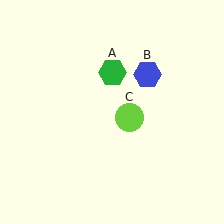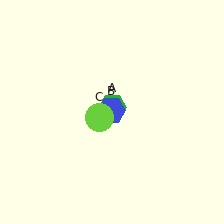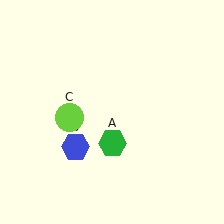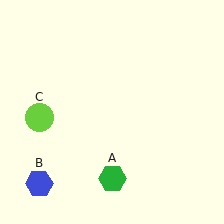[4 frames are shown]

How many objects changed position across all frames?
3 objects changed position: green hexagon (object A), blue hexagon (object B), lime circle (object C).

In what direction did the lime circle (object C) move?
The lime circle (object C) moved left.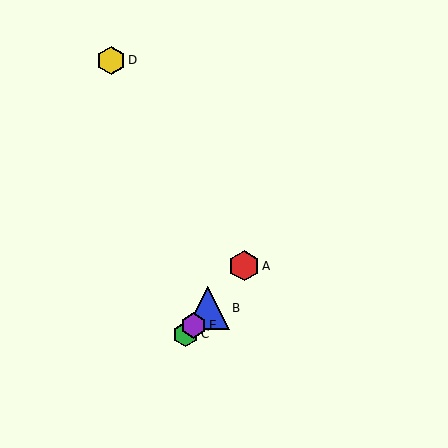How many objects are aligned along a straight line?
4 objects (A, B, C, E) are aligned along a straight line.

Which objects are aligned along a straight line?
Objects A, B, C, E are aligned along a straight line.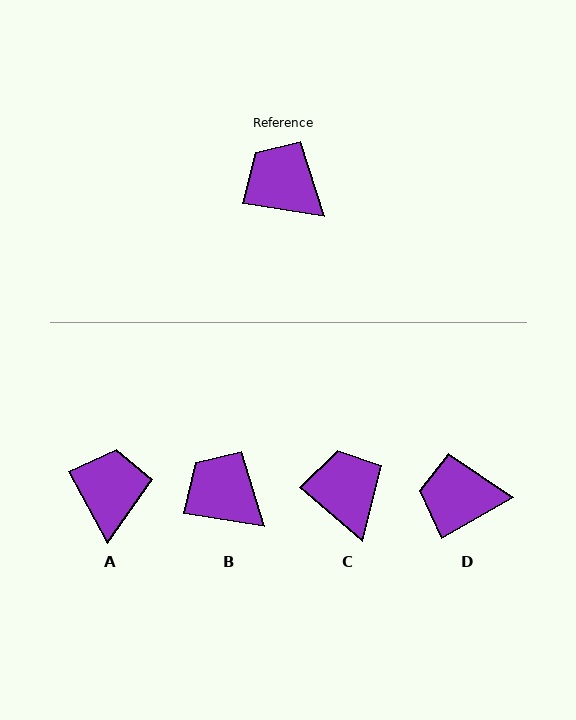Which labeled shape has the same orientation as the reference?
B.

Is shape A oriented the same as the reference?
No, it is off by about 52 degrees.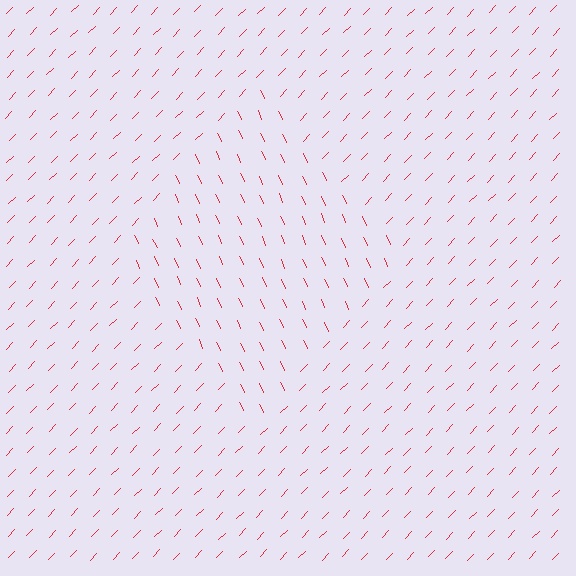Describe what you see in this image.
The image is filled with small red line segments. A diamond region in the image has lines oriented differently from the surrounding lines, creating a visible texture boundary.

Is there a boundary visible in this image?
Yes, there is a texture boundary formed by a change in line orientation.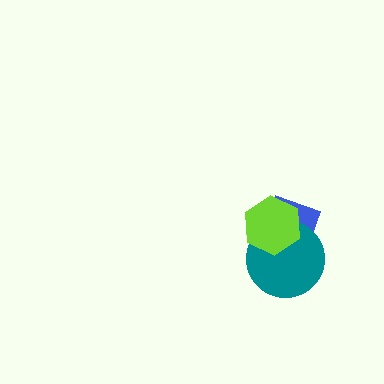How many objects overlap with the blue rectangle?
2 objects overlap with the blue rectangle.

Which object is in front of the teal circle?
The lime hexagon is in front of the teal circle.